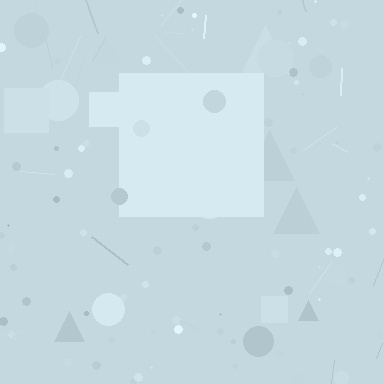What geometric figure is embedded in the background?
A square is embedded in the background.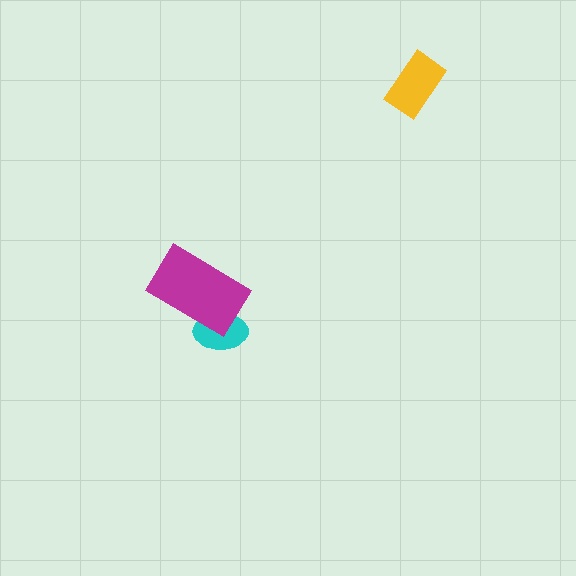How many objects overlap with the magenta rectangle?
1 object overlaps with the magenta rectangle.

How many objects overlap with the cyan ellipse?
1 object overlaps with the cyan ellipse.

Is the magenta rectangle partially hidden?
No, no other shape covers it.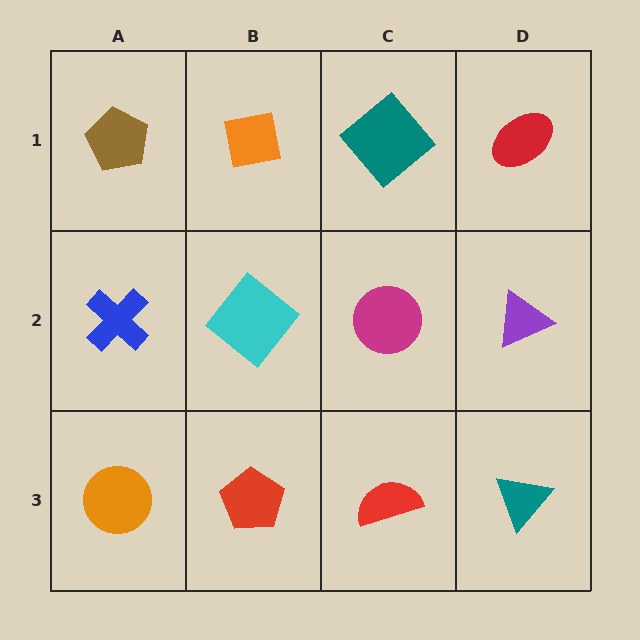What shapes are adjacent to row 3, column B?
A cyan diamond (row 2, column B), an orange circle (row 3, column A), a red semicircle (row 3, column C).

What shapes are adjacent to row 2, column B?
An orange square (row 1, column B), a red pentagon (row 3, column B), a blue cross (row 2, column A), a magenta circle (row 2, column C).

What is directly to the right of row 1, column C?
A red ellipse.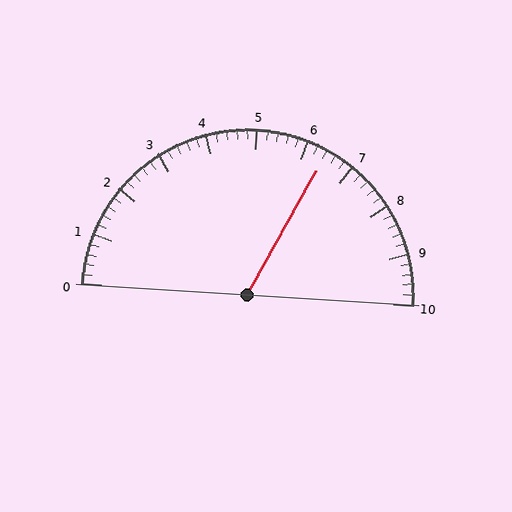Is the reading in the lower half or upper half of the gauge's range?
The reading is in the upper half of the range (0 to 10).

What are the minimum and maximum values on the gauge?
The gauge ranges from 0 to 10.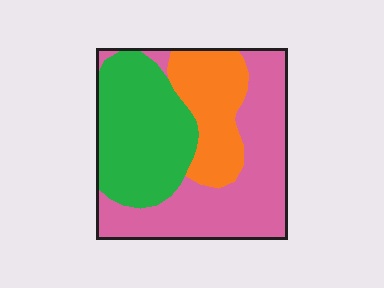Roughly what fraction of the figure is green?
Green takes up between a third and a half of the figure.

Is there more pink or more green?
Pink.